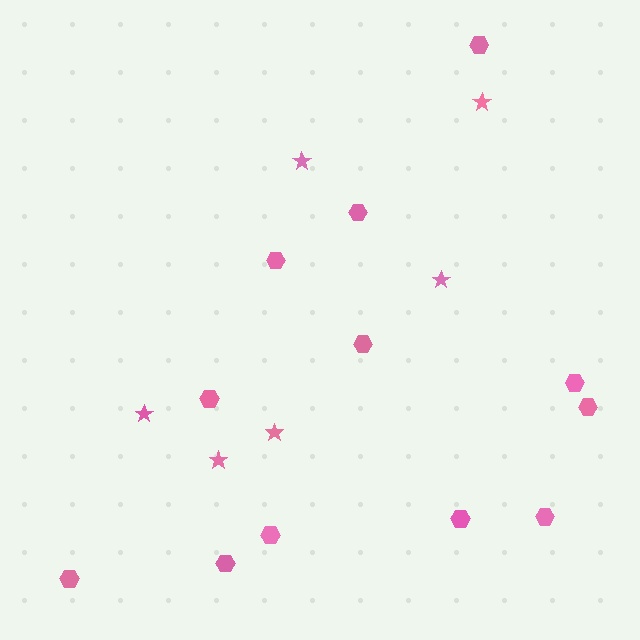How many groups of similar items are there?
There are 2 groups: one group of hexagons (12) and one group of stars (6).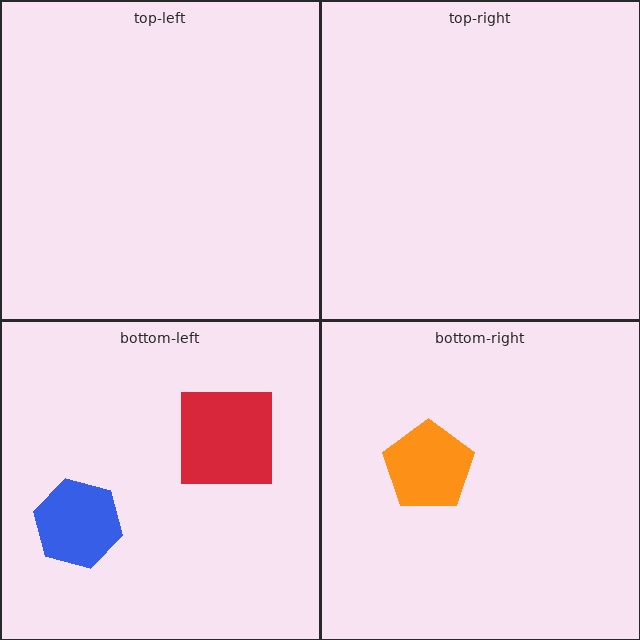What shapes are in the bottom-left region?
The red square, the blue hexagon.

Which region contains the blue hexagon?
The bottom-left region.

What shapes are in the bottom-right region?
The orange pentagon.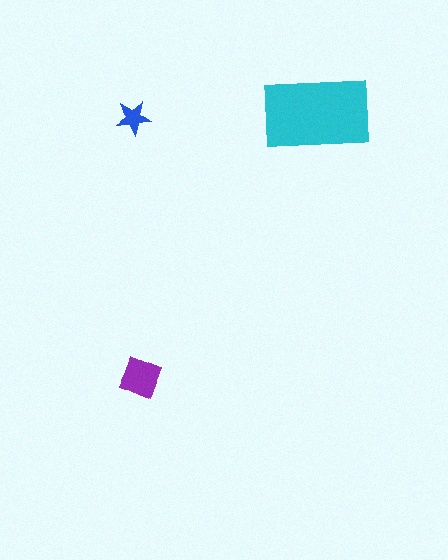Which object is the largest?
The cyan rectangle.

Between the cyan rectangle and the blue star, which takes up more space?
The cyan rectangle.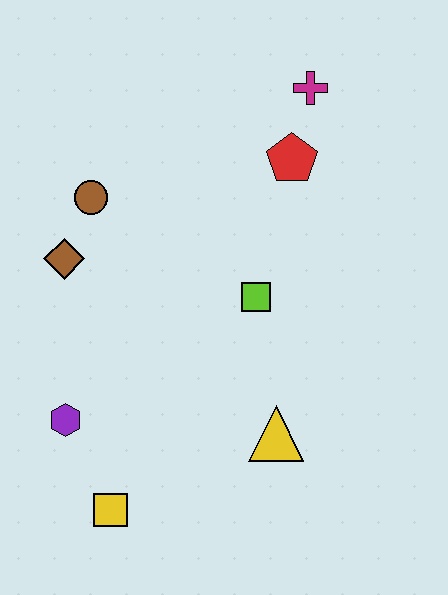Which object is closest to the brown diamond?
The brown circle is closest to the brown diamond.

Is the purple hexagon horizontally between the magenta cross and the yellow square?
No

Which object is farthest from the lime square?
The yellow square is farthest from the lime square.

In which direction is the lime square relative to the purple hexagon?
The lime square is to the right of the purple hexagon.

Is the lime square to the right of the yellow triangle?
No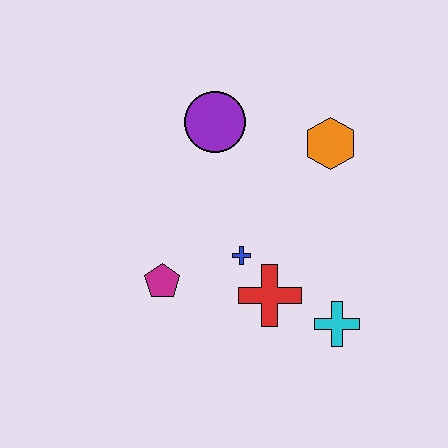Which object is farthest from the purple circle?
The cyan cross is farthest from the purple circle.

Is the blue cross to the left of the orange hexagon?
Yes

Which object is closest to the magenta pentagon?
The blue cross is closest to the magenta pentagon.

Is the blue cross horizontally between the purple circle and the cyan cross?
Yes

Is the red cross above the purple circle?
No